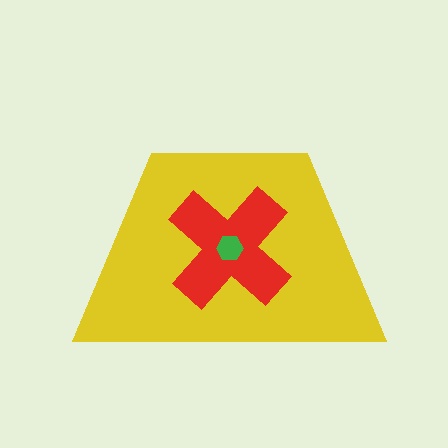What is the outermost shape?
The yellow trapezoid.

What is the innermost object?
The green hexagon.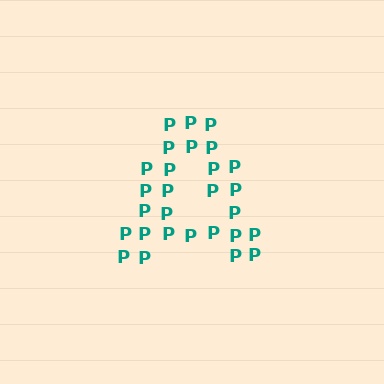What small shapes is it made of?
It is made of small letter P's.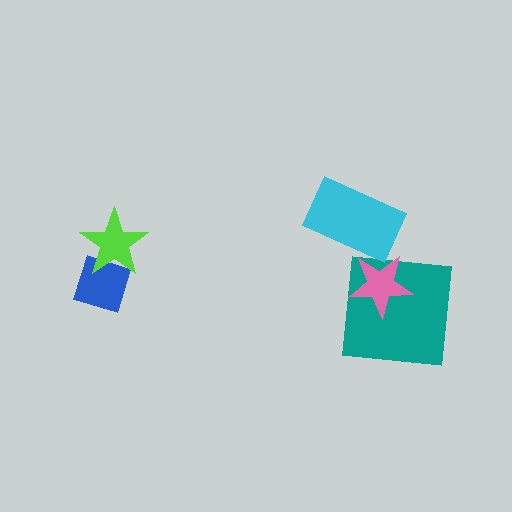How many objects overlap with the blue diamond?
1 object overlaps with the blue diamond.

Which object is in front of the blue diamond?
The lime star is in front of the blue diamond.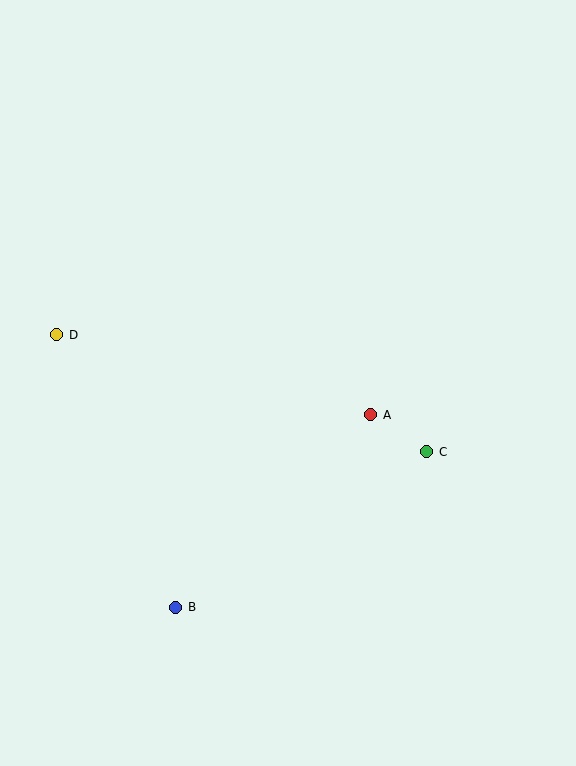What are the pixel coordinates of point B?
Point B is at (176, 607).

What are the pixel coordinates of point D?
Point D is at (57, 335).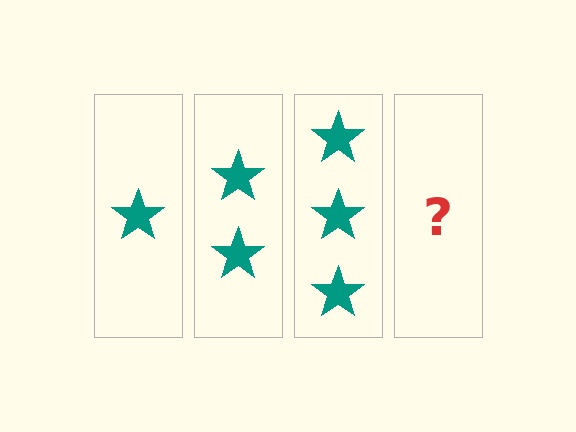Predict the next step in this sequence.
The next step is 4 stars.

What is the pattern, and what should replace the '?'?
The pattern is that each step adds one more star. The '?' should be 4 stars.